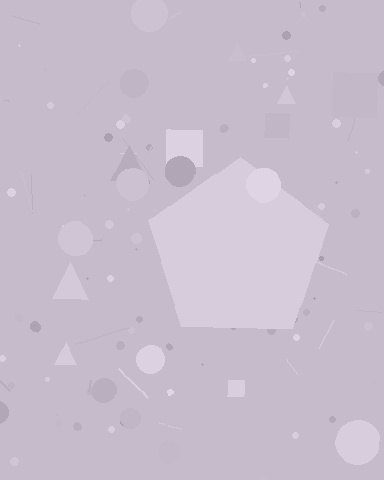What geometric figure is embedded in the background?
A pentagon is embedded in the background.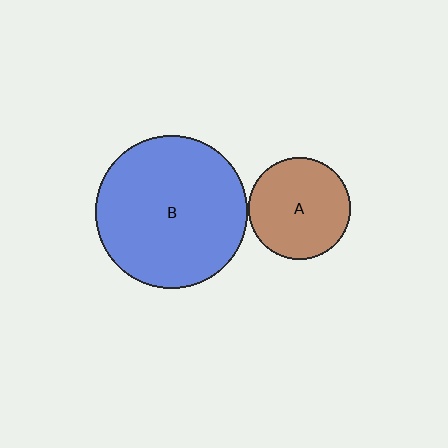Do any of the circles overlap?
No, none of the circles overlap.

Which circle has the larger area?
Circle B (blue).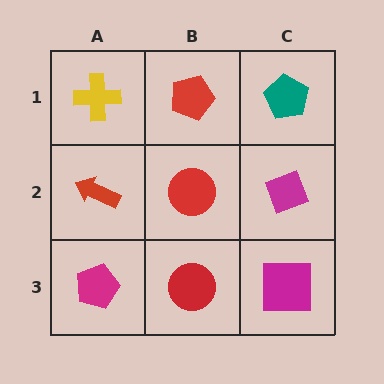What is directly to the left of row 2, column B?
A red arrow.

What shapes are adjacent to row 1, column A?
A red arrow (row 2, column A), a red pentagon (row 1, column B).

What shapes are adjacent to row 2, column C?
A teal pentagon (row 1, column C), a magenta square (row 3, column C), a red circle (row 2, column B).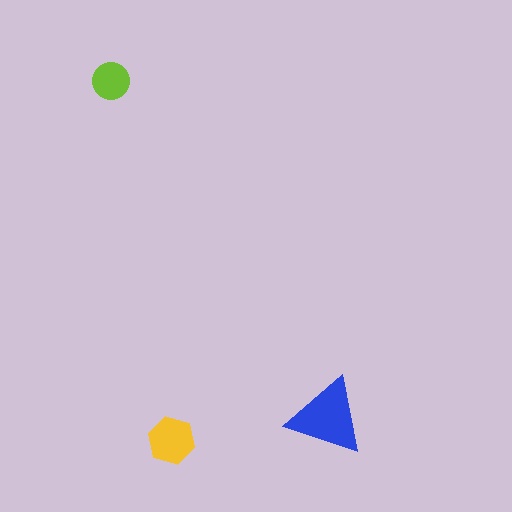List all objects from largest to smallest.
The blue triangle, the yellow hexagon, the lime circle.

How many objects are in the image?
There are 3 objects in the image.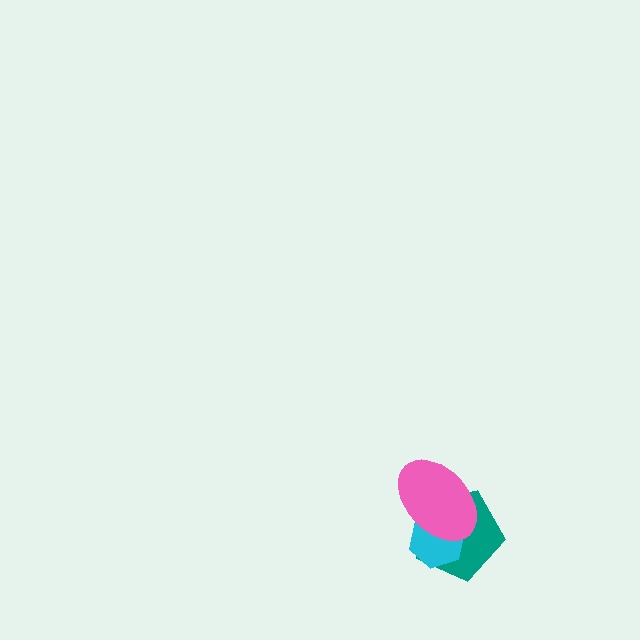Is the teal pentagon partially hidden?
Yes, it is partially covered by another shape.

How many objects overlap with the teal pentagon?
2 objects overlap with the teal pentagon.